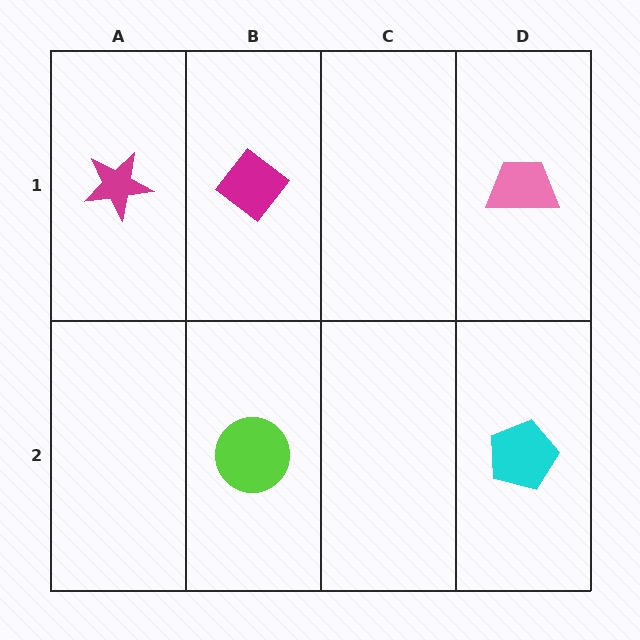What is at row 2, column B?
A lime circle.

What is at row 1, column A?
A magenta star.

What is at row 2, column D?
A cyan pentagon.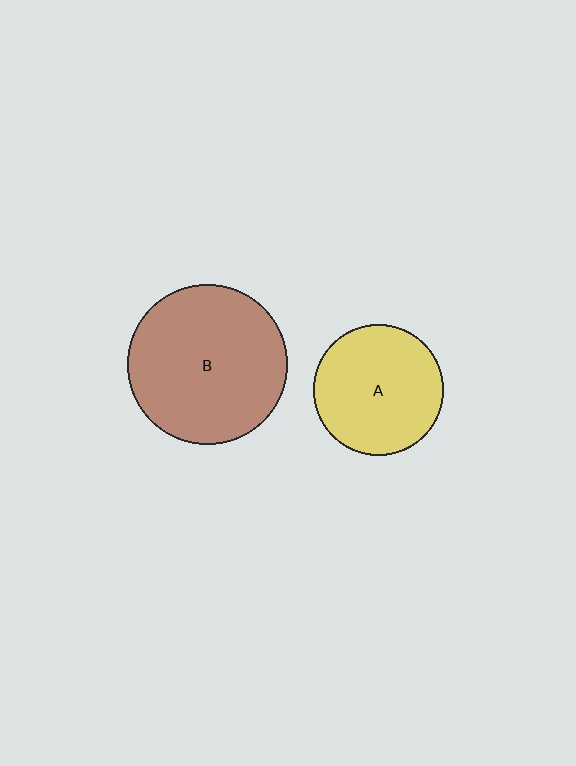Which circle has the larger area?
Circle B (brown).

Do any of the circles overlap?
No, none of the circles overlap.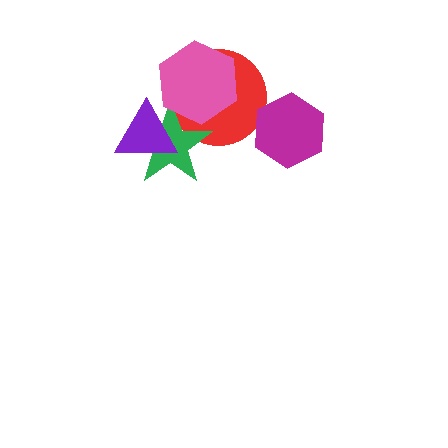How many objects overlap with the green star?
3 objects overlap with the green star.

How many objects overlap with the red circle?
2 objects overlap with the red circle.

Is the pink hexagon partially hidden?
No, no other shape covers it.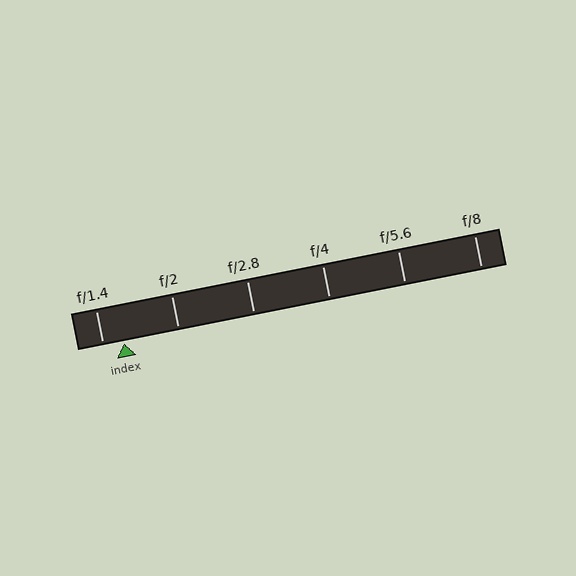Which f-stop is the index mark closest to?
The index mark is closest to f/1.4.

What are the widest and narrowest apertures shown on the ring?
The widest aperture shown is f/1.4 and the narrowest is f/8.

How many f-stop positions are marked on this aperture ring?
There are 6 f-stop positions marked.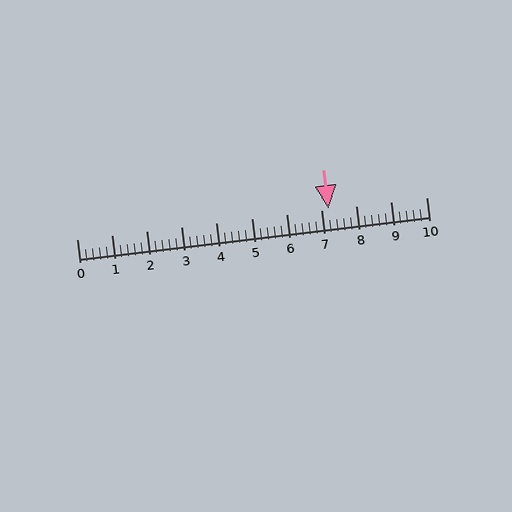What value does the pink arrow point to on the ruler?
The pink arrow points to approximately 7.2.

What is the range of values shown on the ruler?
The ruler shows values from 0 to 10.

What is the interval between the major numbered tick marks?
The major tick marks are spaced 1 units apart.